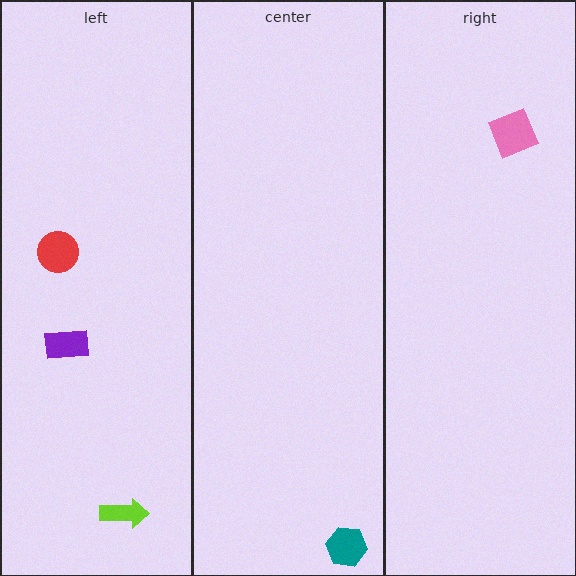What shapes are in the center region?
The teal hexagon.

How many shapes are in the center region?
1.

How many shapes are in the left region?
3.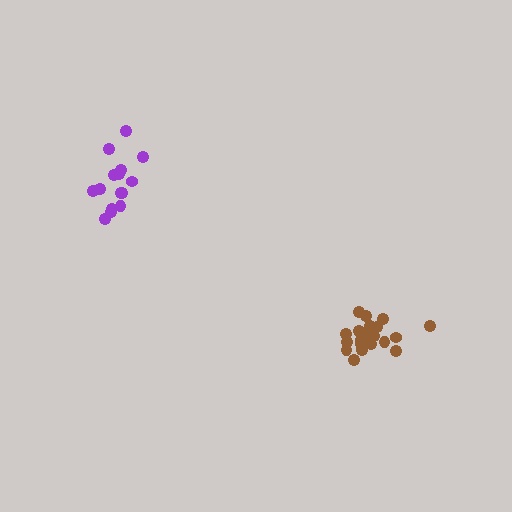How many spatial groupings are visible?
There are 2 spatial groupings.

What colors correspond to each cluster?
The clusters are colored: brown, purple.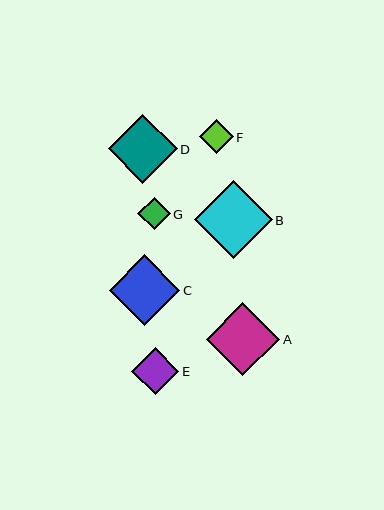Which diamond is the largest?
Diamond B is the largest with a size of approximately 78 pixels.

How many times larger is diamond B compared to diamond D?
Diamond B is approximately 1.1 times the size of diamond D.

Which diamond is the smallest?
Diamond G is the smallest with a size of approximately 32 pixels.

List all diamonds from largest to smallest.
From largest to smallest: B, A, C, D, E, F, G.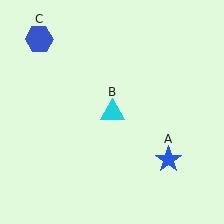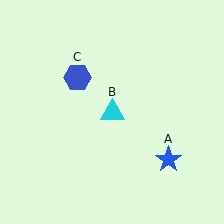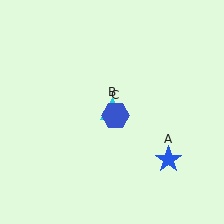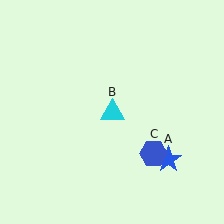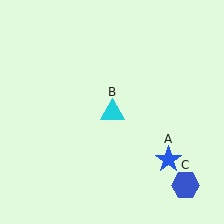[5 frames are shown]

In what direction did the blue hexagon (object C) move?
The blue hexagon (object C) moved down and to the right.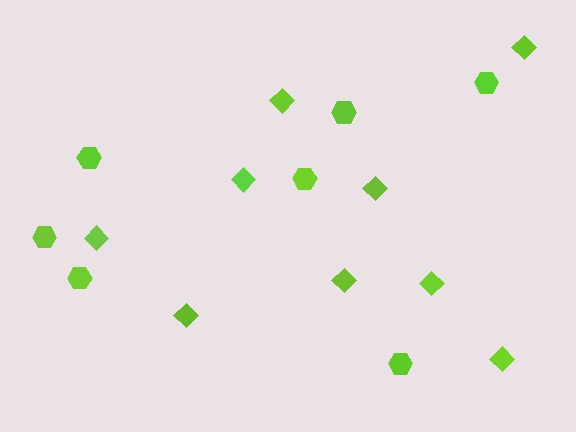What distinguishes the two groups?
There are 2 groups: one group of diamonds (9) and one group of hexagons (7).